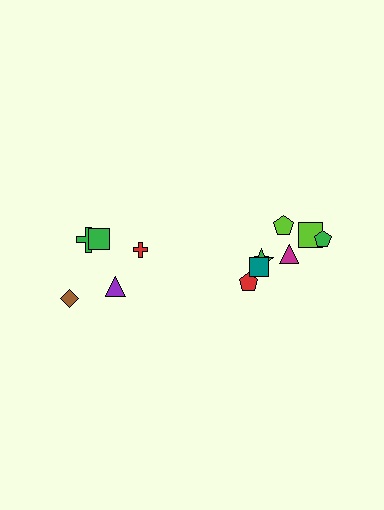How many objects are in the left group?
There are 5 objects.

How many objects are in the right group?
There are 7 objects.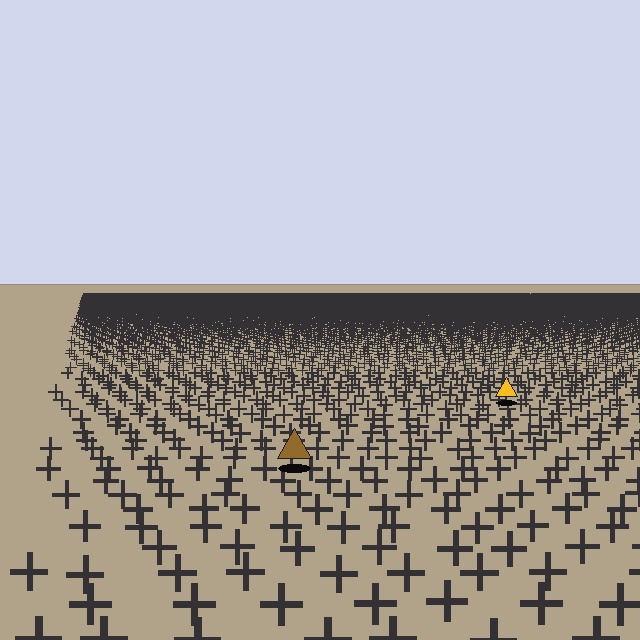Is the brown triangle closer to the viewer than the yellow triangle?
Yes. The brown triangle is closer — you can tell from the texture gradient: the ground texture is coarser near it.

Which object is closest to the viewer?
The brown triangle is closest. The texture marks near it are larger and more spread out.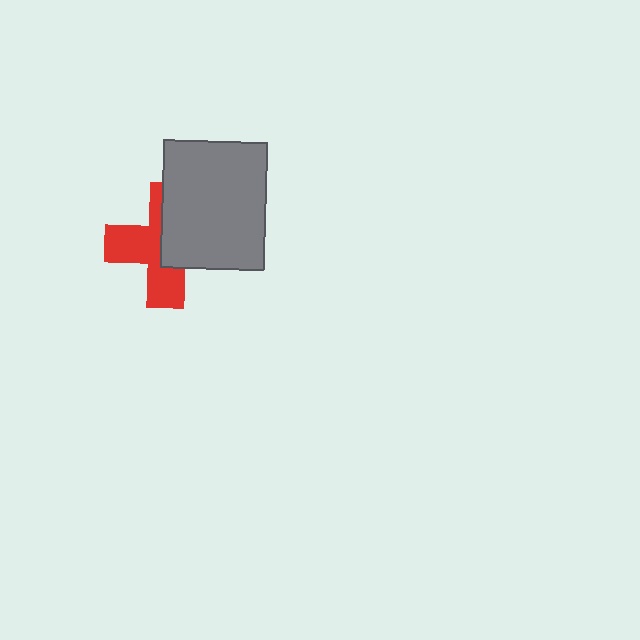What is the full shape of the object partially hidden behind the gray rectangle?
The partially hidden object is a red cross.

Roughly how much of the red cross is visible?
About half of it is visible (roughly 52%).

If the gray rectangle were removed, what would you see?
You would see the complete red cross.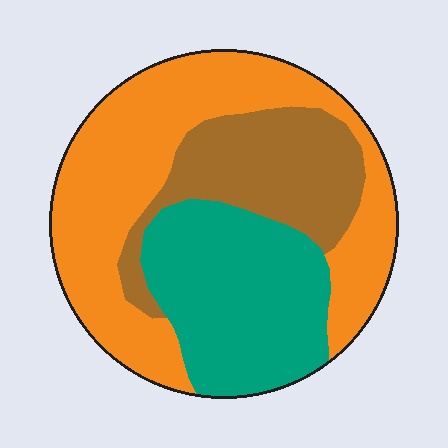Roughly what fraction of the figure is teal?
Teal takes up between a quarter and a half of the figure.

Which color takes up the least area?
Brown, at roughly 25%.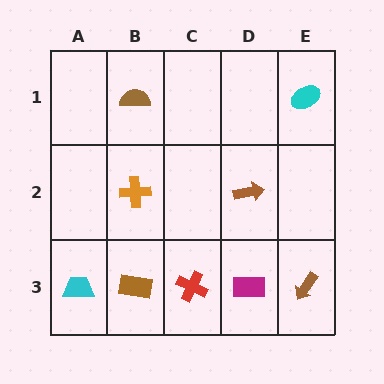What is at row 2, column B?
An orange cross.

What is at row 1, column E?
A cyan ellipse.